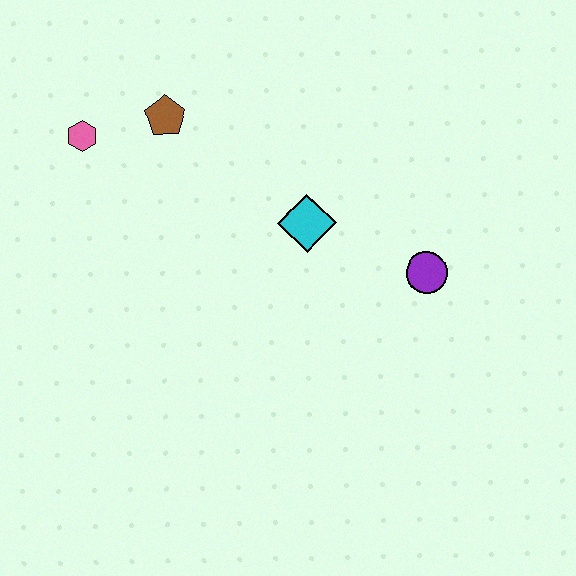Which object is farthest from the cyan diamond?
The pink hexagon is farthest from the cyan diamond.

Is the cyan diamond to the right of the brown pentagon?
Yes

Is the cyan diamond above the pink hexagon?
No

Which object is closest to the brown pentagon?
The pink hexagon is closest to the brown pentagon.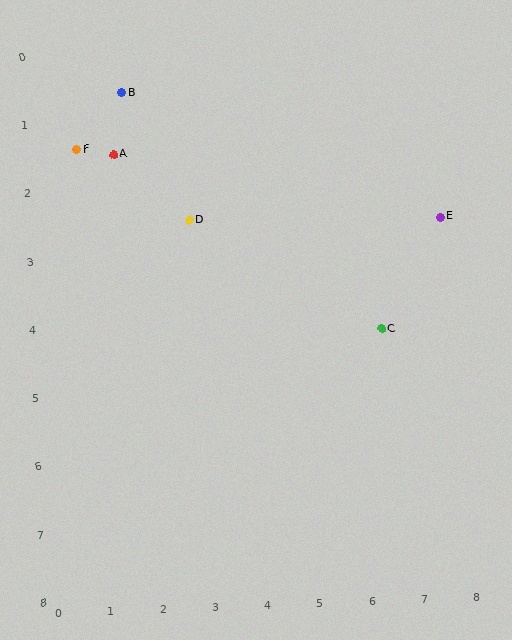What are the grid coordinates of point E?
Point E is at approximately (7.6, 2.6).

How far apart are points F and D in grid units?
Points F and D are about 2.4 grid units apart.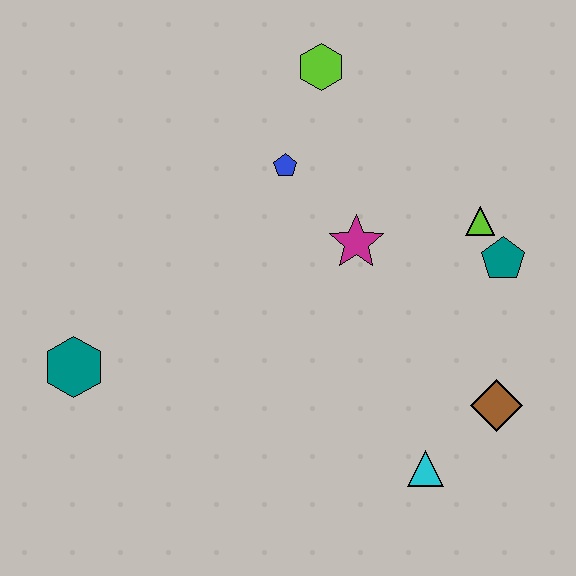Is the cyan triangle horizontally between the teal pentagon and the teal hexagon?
Yes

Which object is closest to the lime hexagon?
The blue pentagon is closest to the lime hexagon.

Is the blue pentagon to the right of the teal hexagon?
Yes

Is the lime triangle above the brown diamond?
Yes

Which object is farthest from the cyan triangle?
The lime hexagon is farthest from the cyan triangle.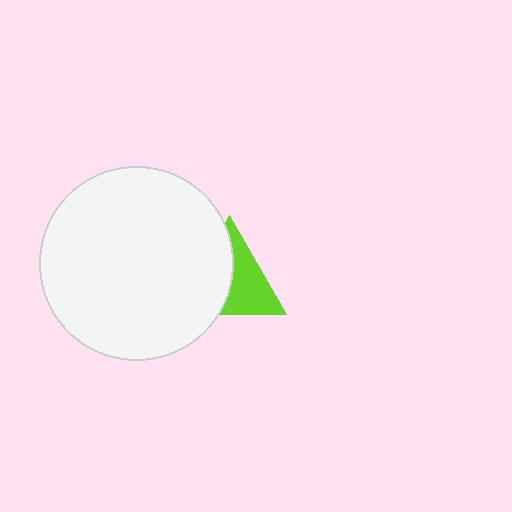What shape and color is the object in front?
The object in front is a white circle.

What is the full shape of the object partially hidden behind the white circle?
The partially hidden object is a lime triangle.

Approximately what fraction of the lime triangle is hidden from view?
Roughly 50% of the lime triangle is hidden behind the white circle.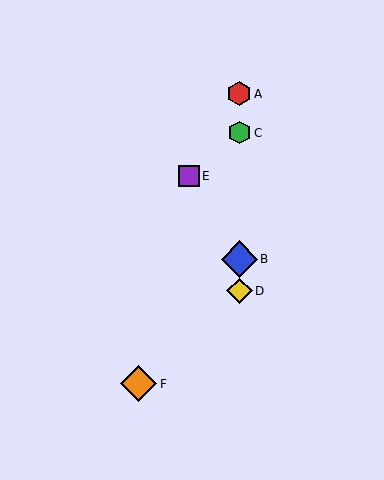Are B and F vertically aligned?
No, B is at x≈239 and F is at x≈139.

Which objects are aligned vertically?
Objects A, B, C, D are aligned vertically.